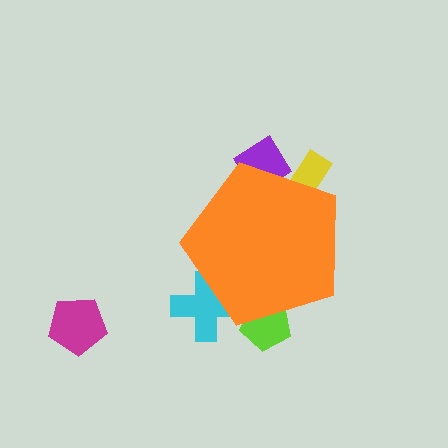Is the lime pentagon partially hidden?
Yes, the lime pentagon is partially hidden behind the orange pentagon.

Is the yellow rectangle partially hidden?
Yes, the yellow rectangle is partially hidden behind the orange pentagon.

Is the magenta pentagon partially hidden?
No, the magenta pentagon is fully visible.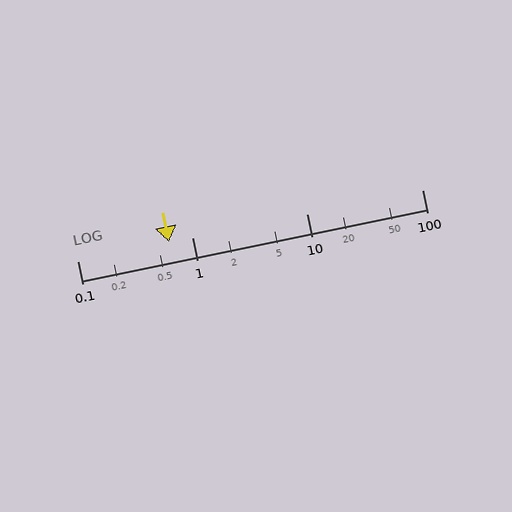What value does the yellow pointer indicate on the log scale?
The pointer indicates approximately 0.63.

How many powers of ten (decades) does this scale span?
The scale spans 3 decades, from 0.1 to 100.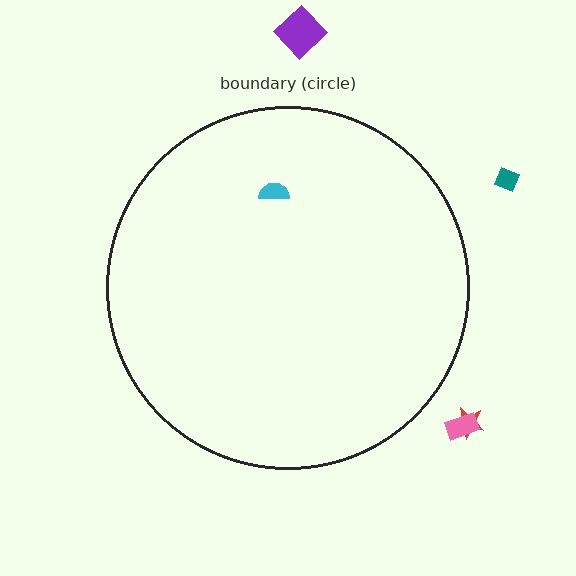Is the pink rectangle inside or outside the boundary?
Outside.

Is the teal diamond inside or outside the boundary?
Outside.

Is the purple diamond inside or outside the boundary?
Outside.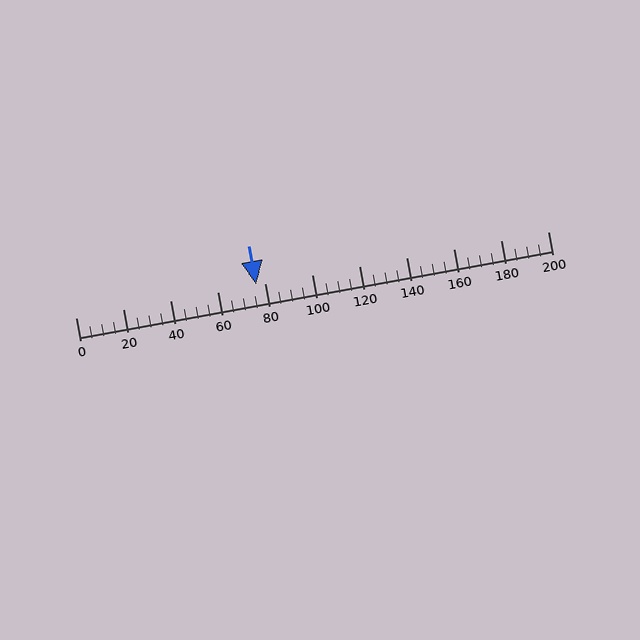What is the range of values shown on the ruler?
The ruler shows values from 0 to 200.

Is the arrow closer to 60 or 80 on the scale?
The arrow is closer to 80.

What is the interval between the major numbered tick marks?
The major tick marks are spaced 20 units apart.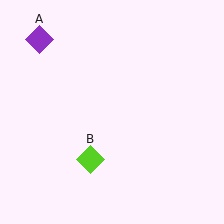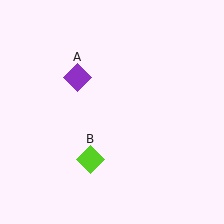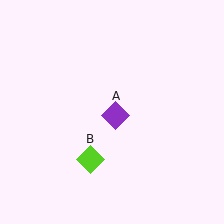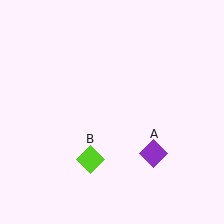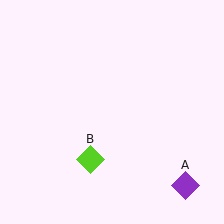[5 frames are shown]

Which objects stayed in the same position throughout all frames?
Lime diamond (object B) remained stationary.